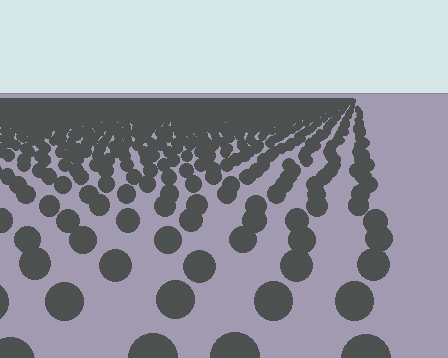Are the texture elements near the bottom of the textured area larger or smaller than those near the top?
Larger. Near the bottom, elements are closer to the viewer and appear at a bigger on-screen size.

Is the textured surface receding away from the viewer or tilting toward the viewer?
The surface is receding away from the viewer. Texture elements get smaller and denser toward the top.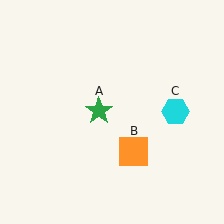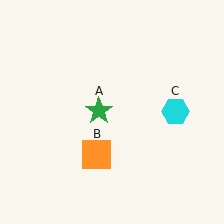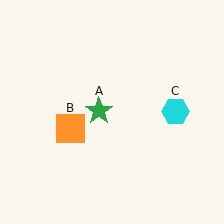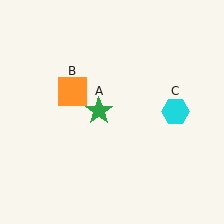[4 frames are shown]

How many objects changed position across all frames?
1 object changed position: orange square (object B).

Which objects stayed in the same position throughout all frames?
Green star (object A) and cyan hexagon (object C) remained stationary.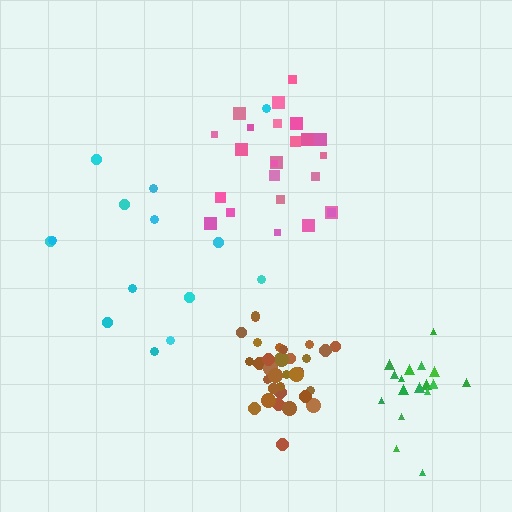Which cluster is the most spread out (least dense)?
Cyan.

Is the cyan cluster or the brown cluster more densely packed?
Brown.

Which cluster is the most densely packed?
Brown.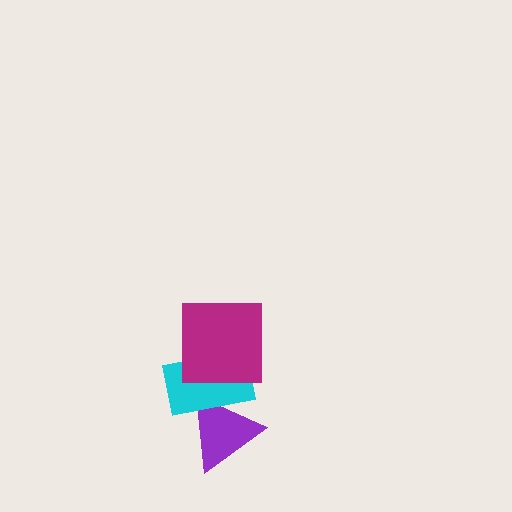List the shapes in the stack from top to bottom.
From top to bottom: the magenta square, the cyan rectangle, the purple triangle.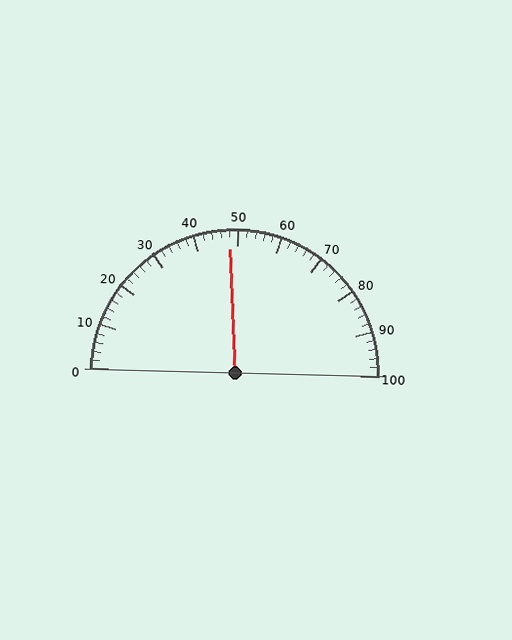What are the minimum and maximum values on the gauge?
The gauge ranges from 0 to 100.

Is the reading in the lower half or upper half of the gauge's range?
The reading is in the lower half of the range (0 to 100).